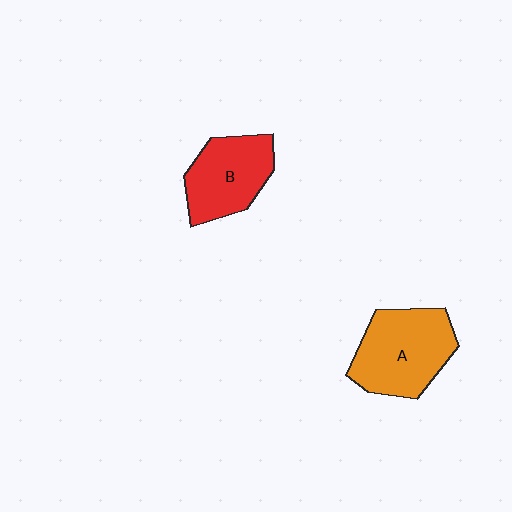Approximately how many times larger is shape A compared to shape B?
Approximately 1.2 times.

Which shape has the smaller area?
Shape B (red).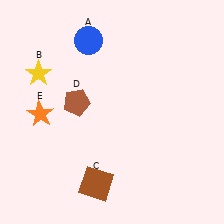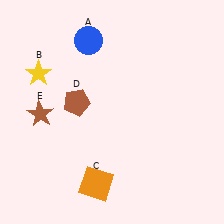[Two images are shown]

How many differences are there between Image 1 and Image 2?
There are 2 differences between the two images.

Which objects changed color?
C changed from brown to orange. E changed from orange to brown.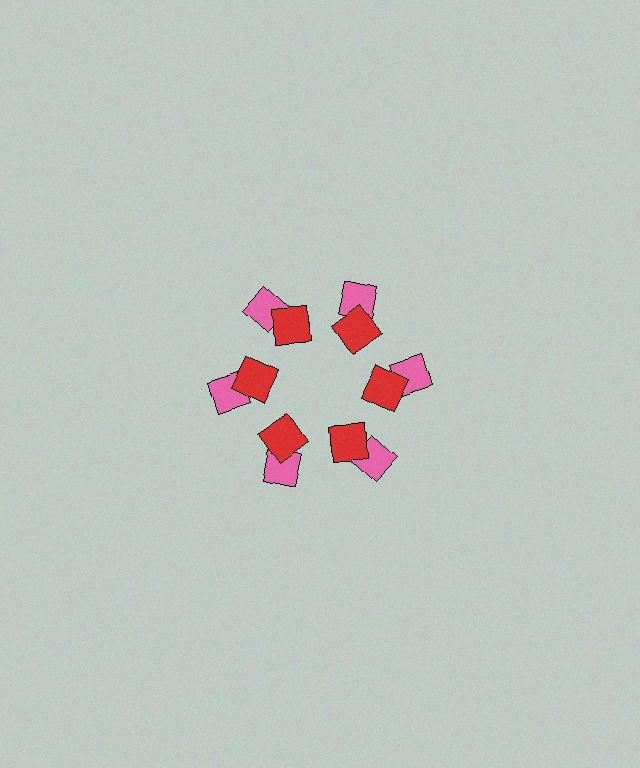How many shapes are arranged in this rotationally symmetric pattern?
There are 12 shapes, arranged in 6 groups of 2.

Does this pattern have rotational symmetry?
Yes, this pattern has 6-fold rotational symmetry. It looks the same after rotating 60 degrees around the center.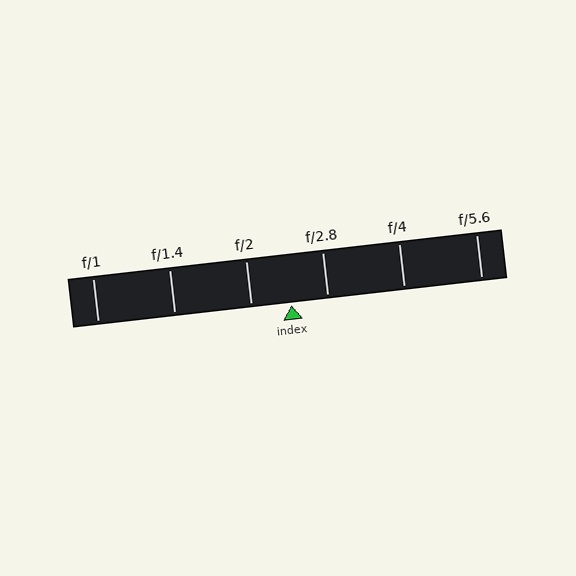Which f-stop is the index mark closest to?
The index mark is closest to f/2.8.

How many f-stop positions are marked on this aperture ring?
There are 6 f-stop positions marked.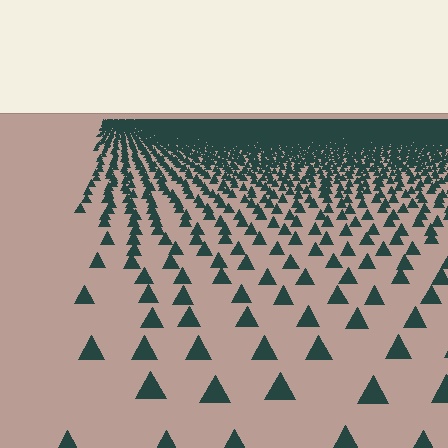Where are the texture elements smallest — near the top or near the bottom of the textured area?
Near the top.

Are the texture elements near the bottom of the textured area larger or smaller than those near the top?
Larger. Near the bottom, elements are closer to the viewer and appear at a bigger on-screen size.